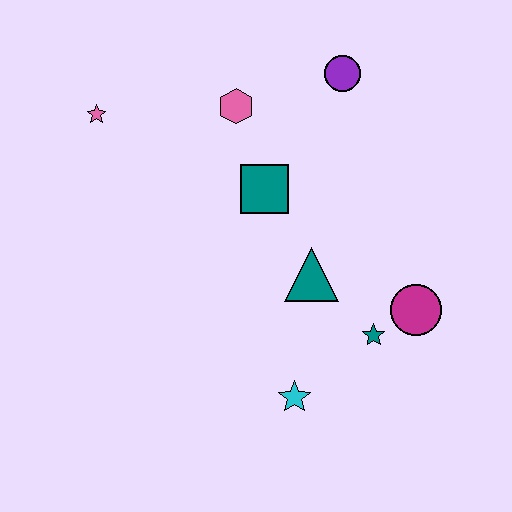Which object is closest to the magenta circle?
The teal star is closest to the magenta circle.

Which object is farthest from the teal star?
The pink star is farthest from the teal star.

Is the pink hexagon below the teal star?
No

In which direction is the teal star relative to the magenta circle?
The teal star is to the left of the magenta circle.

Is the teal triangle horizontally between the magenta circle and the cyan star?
Yes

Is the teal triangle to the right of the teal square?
Yes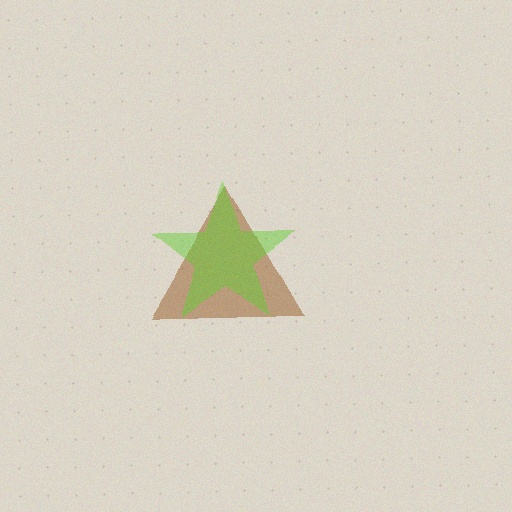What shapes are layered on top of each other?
The layered shapes are: a brown triangle, a lime star.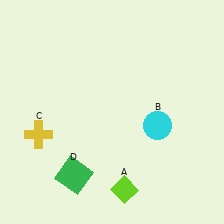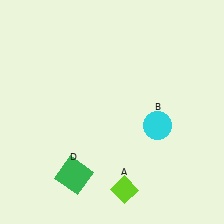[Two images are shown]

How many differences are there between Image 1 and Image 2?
There is 1 difference between the two images.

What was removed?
The yellow cross (C) was removed in Image 2.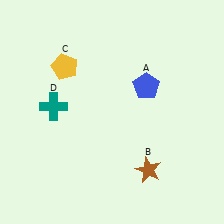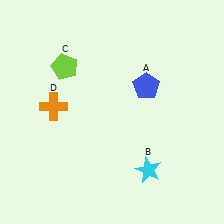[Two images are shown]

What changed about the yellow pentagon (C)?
In Image 1, C is yellow. In Image 2, it changed to lime.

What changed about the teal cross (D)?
In Image 1, D is teal. In Image 2, it changed to orange.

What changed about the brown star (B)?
In Image 1, B is brown. In Image 2, it changed to cyan.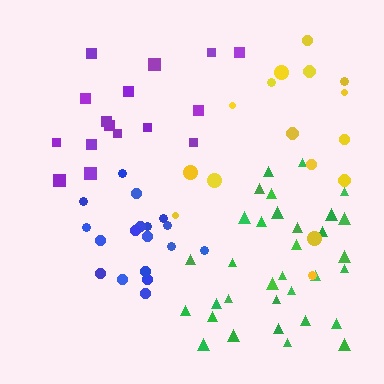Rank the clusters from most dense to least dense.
blue, green, purple, yellow.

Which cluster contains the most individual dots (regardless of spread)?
Green (35).